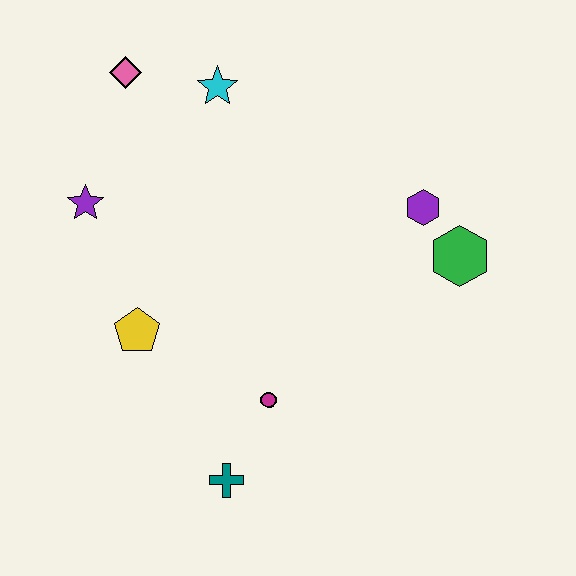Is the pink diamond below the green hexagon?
No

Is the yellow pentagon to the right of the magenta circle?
No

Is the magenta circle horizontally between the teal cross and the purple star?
No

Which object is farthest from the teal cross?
The pink diamond is farthest from the teal cross.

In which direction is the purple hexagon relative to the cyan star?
The purple hexagon is to the right of the cyan star.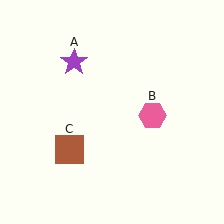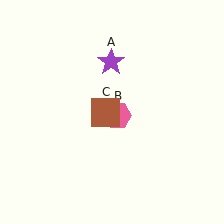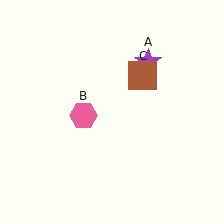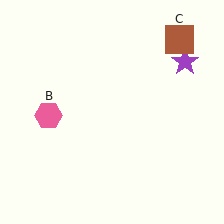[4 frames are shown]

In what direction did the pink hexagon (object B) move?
The pink hexagon (object B) moved left.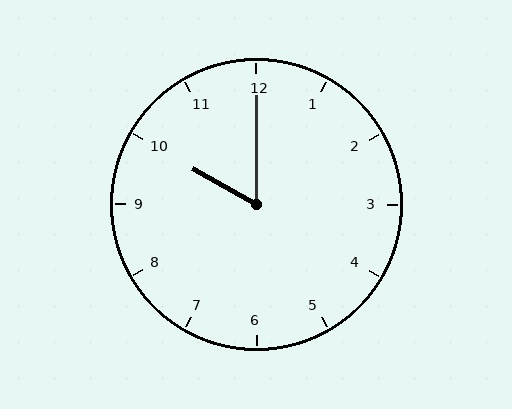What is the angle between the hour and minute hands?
Approximately 60 degrees.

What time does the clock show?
10:00.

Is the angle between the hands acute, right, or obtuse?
It is acute.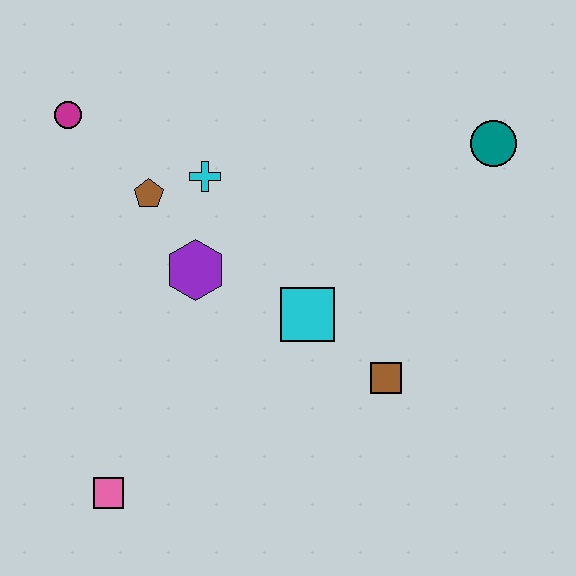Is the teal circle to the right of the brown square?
Yes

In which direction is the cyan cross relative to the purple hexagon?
The cyan cross is above the purple hexagon.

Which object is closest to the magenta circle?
The brown pentagon is closest to the magenta circle.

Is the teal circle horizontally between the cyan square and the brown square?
No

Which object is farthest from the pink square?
The teal circle is farthest from the pink square.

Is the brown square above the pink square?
Yes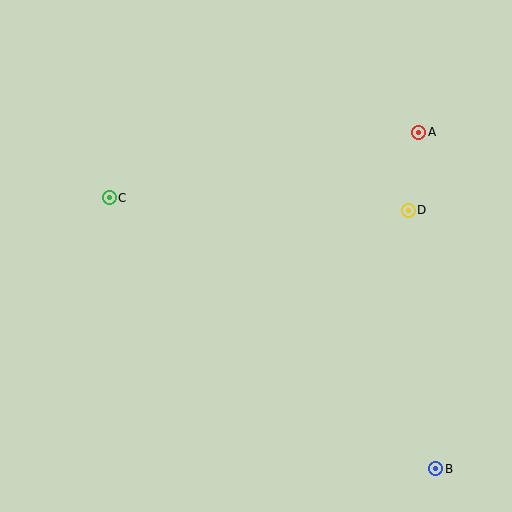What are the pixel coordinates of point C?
Point C is at (109, 198).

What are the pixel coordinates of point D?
Point D is at (408, 210).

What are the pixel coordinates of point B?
Point B is at (436, 469).